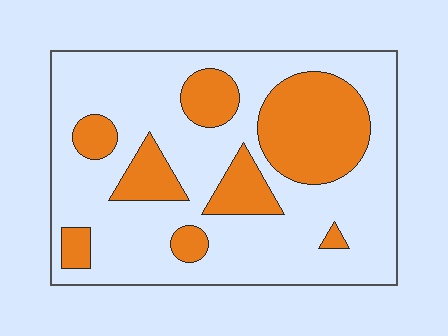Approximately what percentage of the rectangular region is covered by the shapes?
Approximately 30%.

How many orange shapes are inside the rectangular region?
8.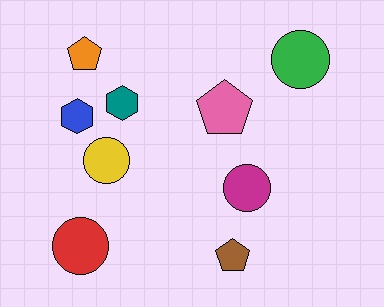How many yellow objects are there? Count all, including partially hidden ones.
There is 1 yellow object.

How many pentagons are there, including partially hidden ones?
There are 3 pentagons.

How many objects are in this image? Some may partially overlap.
There are 9 objects.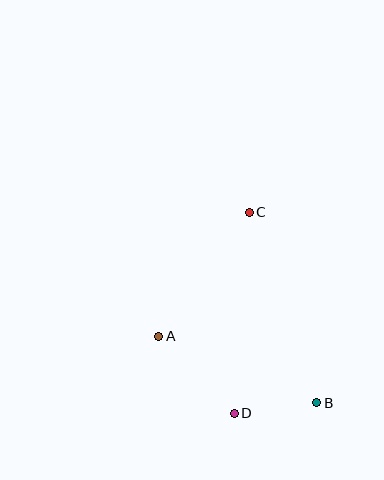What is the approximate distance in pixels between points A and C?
The distance between A and C is approximately 154 pixels.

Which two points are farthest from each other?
Points B and C are farthest from each other.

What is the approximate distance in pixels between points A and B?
The distance between A and B is approximately 172 pixels.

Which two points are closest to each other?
Points B and D are closest to each other.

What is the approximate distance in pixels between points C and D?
The distance between C and D is approximately 202 pixels.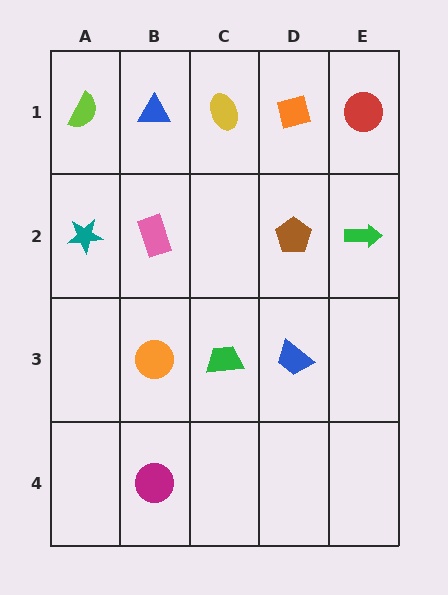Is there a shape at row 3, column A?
No, that cell is empty.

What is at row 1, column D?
An orange square.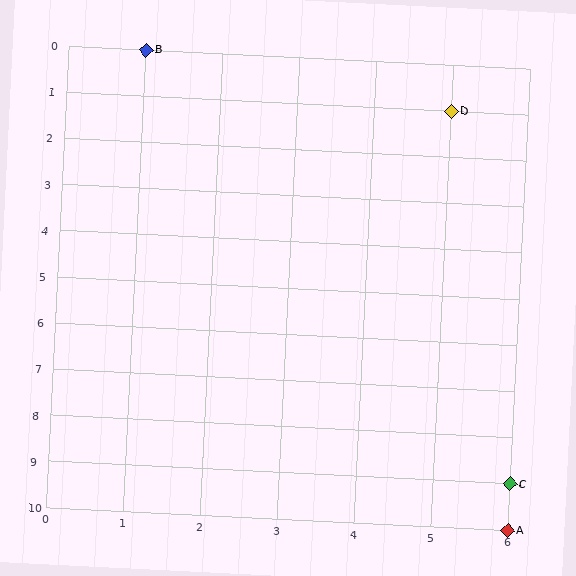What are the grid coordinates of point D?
Point D is at grid coordinates (5, 1).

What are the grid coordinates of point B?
Point B is at grid coordinates (1, 0).